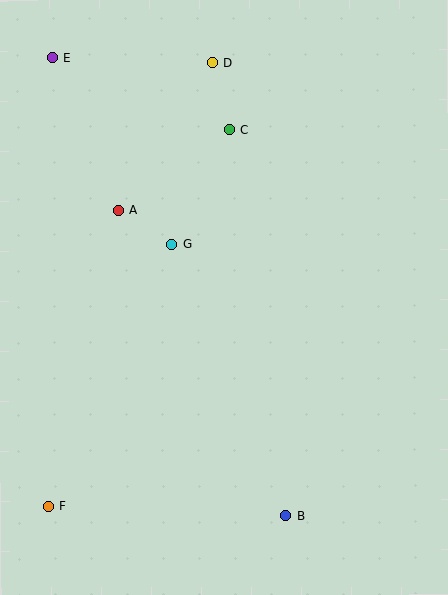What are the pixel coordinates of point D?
Point D is at (212, 63).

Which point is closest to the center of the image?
Point G at (172, 244) is closest to the center.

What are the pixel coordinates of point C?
Point C is at (229, 130).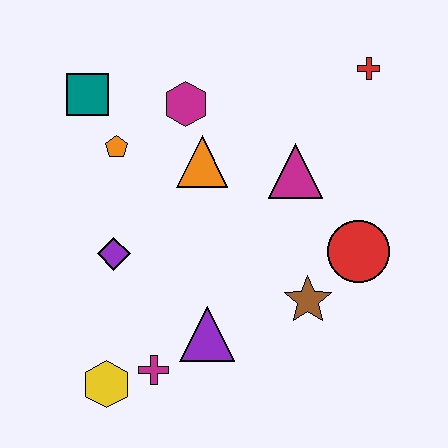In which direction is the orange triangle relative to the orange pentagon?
The orange triangle is to the right of the orange pentagon.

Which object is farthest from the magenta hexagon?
The yellow hexagon is farthest from the magenta hexagon.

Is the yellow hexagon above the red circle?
No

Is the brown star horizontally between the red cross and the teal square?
Yes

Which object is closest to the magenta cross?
The yellow hexagon is closest to the magenta cross.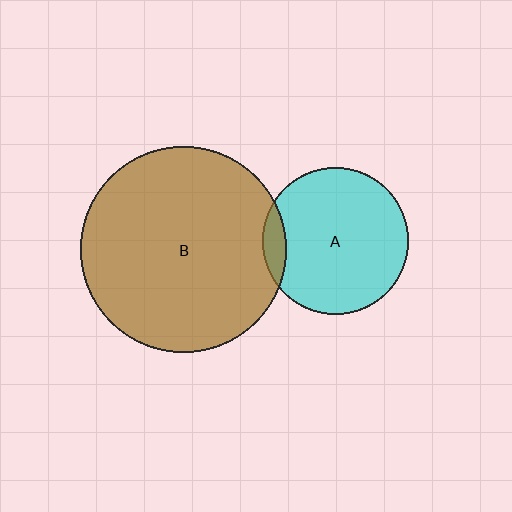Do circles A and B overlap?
Yes.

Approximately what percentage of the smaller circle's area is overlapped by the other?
Approximately 10%.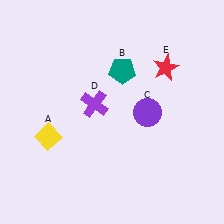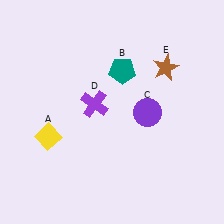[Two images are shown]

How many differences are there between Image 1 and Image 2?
There is 1 difference between the two images.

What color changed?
The star (E) changed from red in Image 1 to brown in Image 2.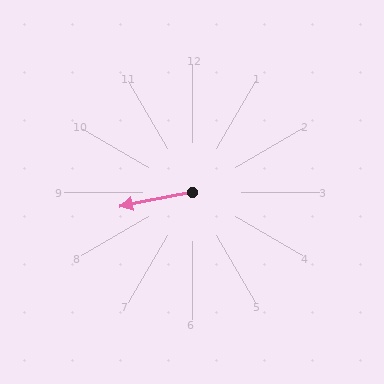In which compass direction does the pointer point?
West.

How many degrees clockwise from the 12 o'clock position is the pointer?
Approximately 259 degrees.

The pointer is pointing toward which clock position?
Roughly 9 o'clock.